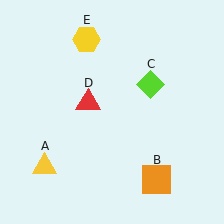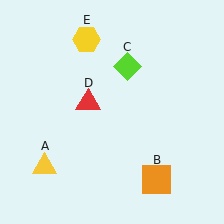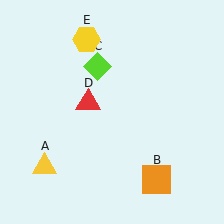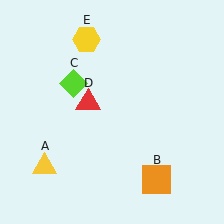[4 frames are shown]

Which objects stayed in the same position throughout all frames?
Yellow triangle (object A) and orange square (object B) and red triangle (object D) and yellow hexagon (object E) remained stationary.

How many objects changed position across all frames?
1 object changed position: lime diamond (object C).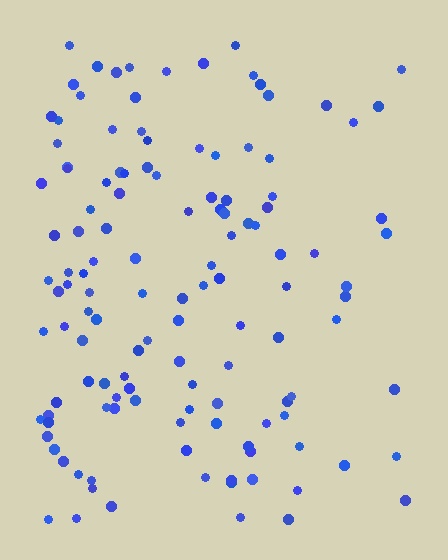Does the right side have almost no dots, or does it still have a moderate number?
Still a moderate number, just noticeably fewer than the left.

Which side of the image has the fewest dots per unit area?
The right.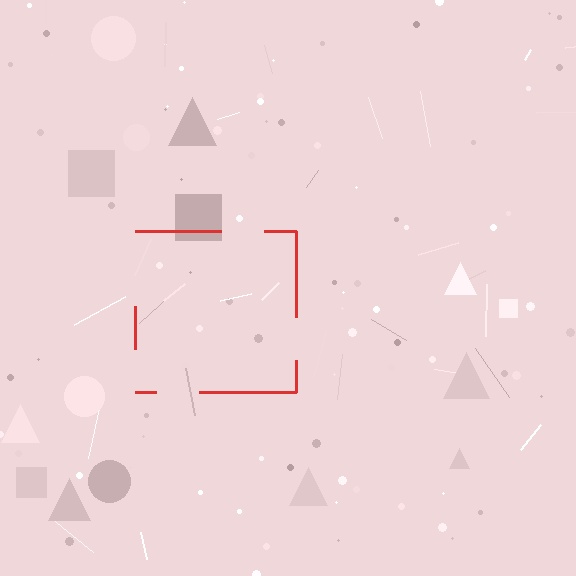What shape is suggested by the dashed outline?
The dashed outline suggests a square.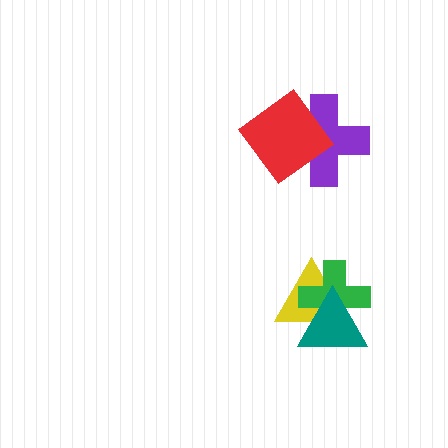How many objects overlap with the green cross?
2 objects overlap with the green cross.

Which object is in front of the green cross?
The teal triangle is in front of the green cross.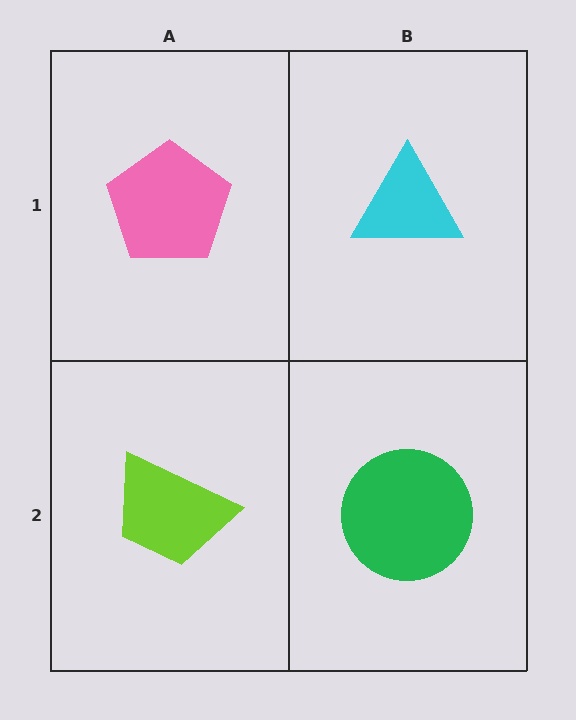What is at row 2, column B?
A green circle.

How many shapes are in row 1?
2 shapes.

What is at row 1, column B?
A cyan triangle.